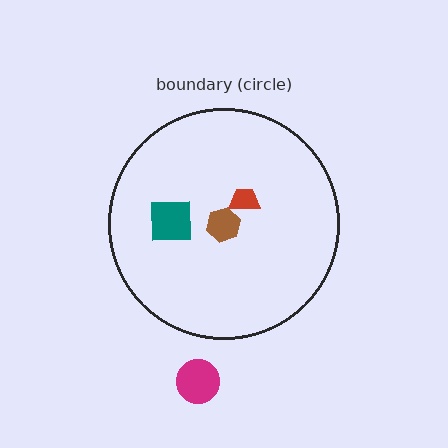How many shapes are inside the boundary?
3 inside, 1 outside.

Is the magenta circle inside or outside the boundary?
Outside.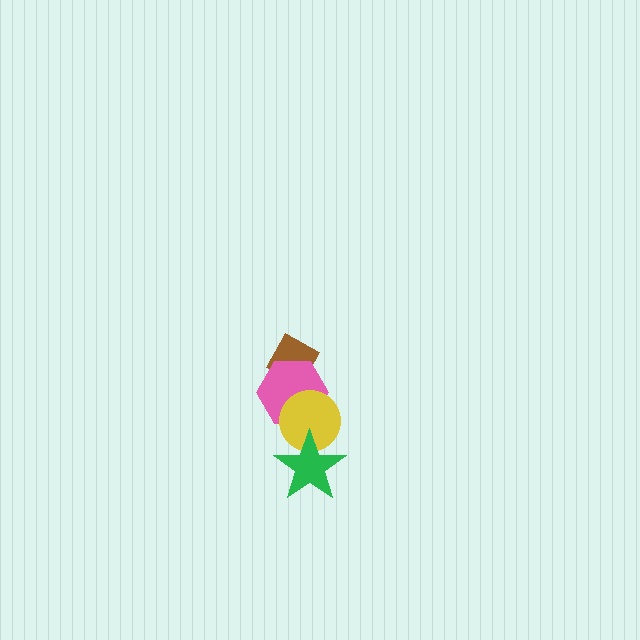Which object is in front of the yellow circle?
The green star is in front of the yellow circle.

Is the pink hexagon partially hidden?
Yes, it is partially covered by another shape.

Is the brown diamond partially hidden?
Yes, it is partially covered by another shape.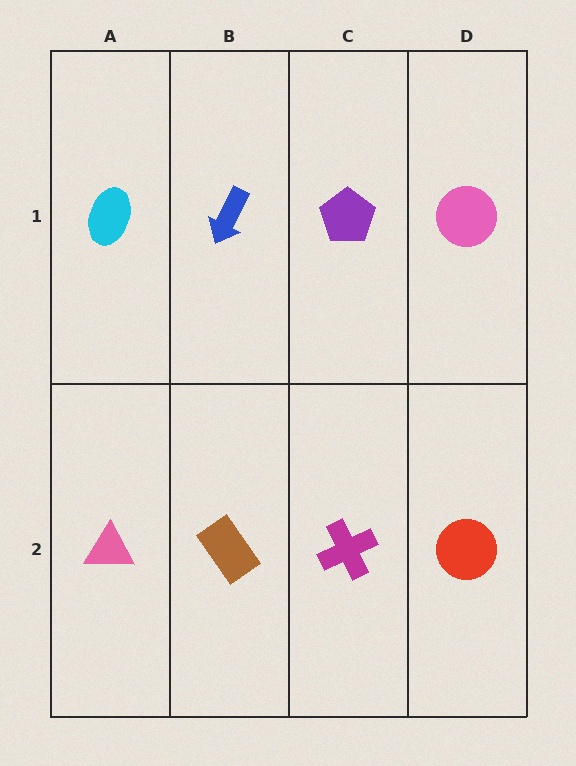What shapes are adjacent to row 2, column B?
A blue arrow (row 1, column B), a pink triangle (row 2, column A), a magenta cross (row 2, column C).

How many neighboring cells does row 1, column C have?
3.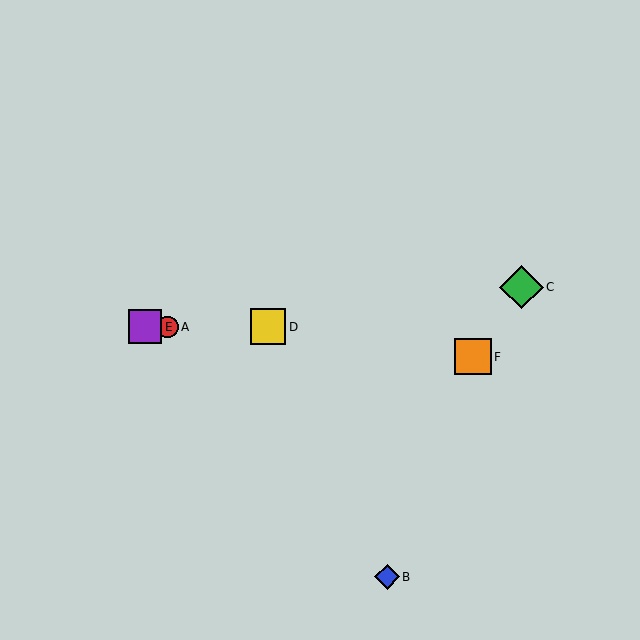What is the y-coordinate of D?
Object D is at y≈327.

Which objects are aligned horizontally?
Objects A, D, E are aligned horizontally.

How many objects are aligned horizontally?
3 objects (A, D, E) are aligned horizontally.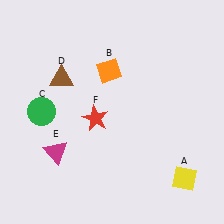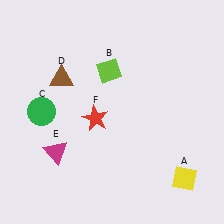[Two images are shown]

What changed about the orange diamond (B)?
In Image 1, B is orange. In Image 2, it changed to lime.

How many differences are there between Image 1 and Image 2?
There is 1 difference between the two images.